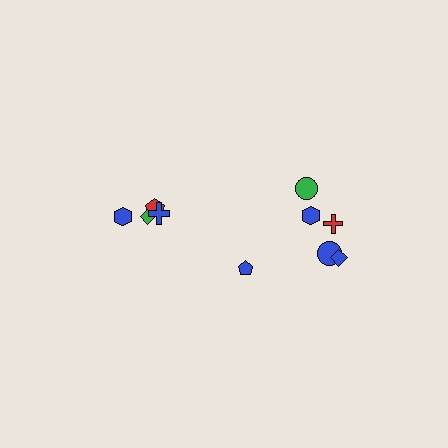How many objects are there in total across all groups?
There are 10 objects.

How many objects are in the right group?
There are 6 objects.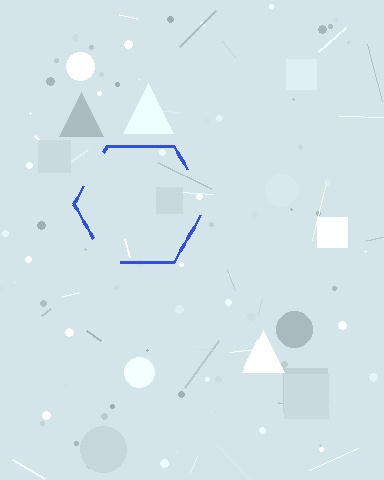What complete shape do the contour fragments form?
The contour fragments form a hexagon.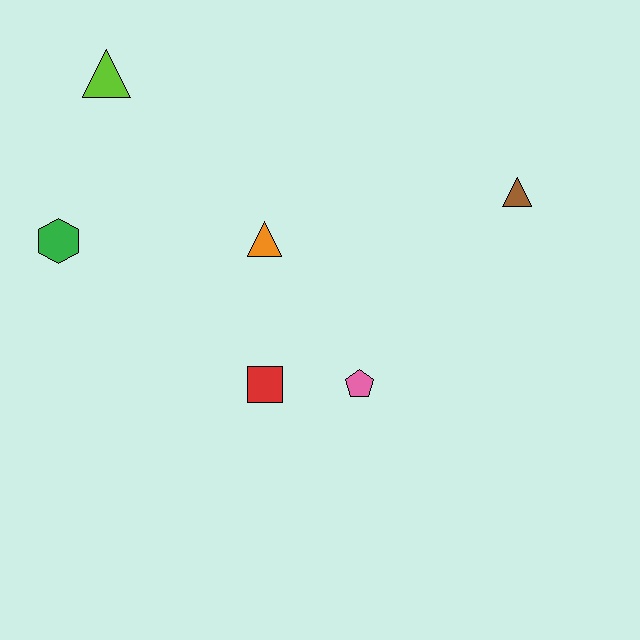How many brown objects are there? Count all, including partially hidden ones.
There is 1 brown object.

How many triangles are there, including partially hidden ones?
There are 3 triangles.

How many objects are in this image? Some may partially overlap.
There are 6 objects.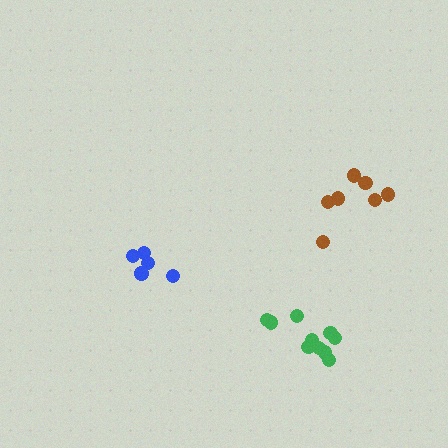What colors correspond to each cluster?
The clusters are colored: green, blue, brown.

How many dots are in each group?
Group 1: 10 dots, Group 2: 5 dots, Group 3: 7 dots (22 total).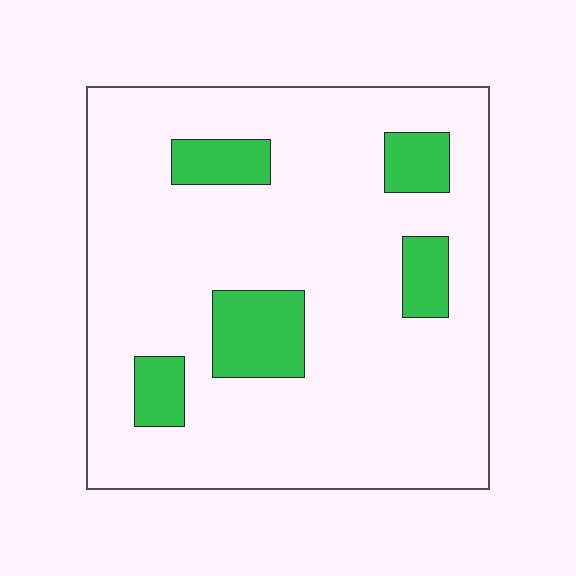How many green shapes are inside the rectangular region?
5.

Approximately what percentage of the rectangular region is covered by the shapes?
Approximately 15%.